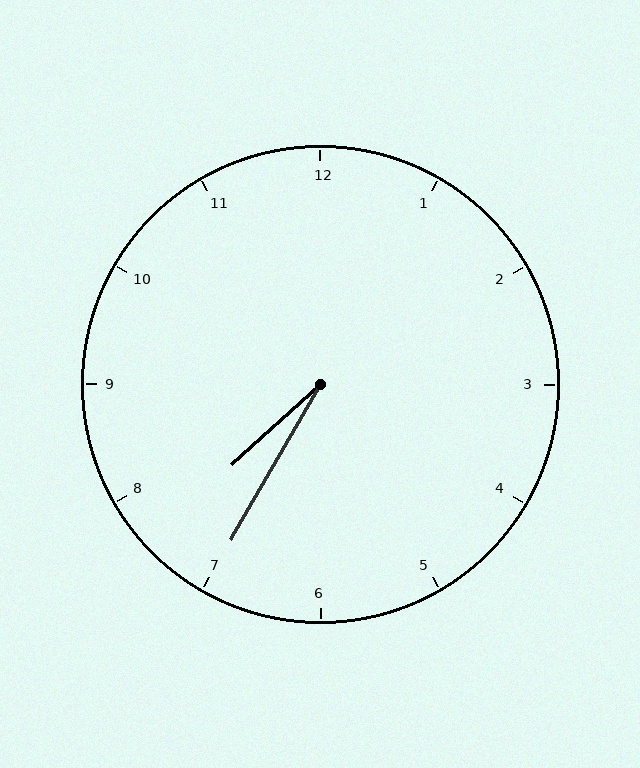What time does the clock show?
7:35.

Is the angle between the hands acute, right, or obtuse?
It is acute.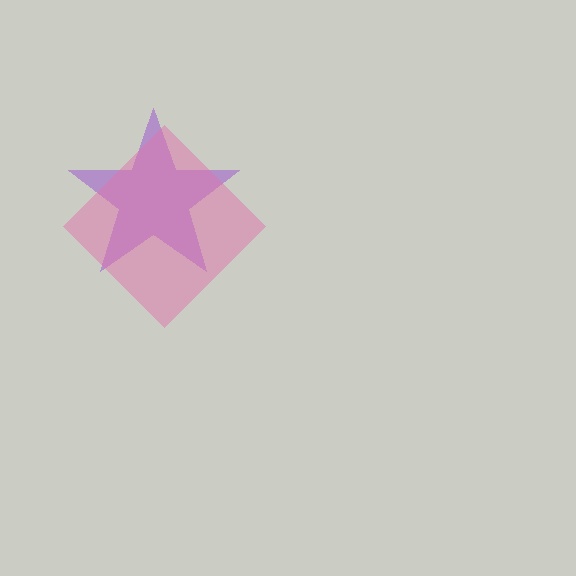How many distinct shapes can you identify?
There are 2 distinct shapes: a purple star, a pink diamond.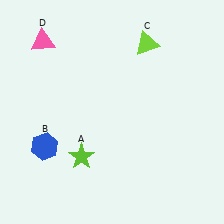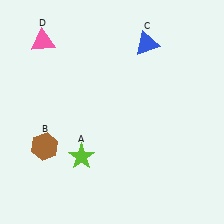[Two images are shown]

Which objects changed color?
B changed from blue to brown. C changed from lime to blue.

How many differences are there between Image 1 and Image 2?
There are 2 differences between the two images.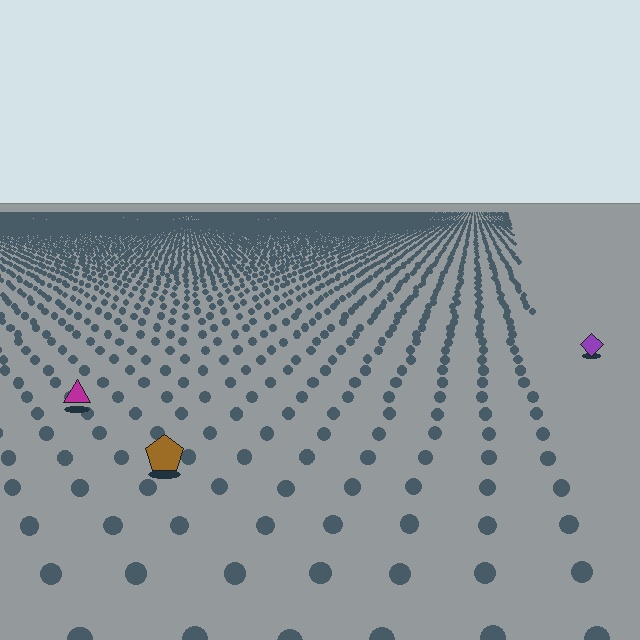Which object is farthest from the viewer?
The purple diamond is farthest from the viewer. It appears smaller and the ground texture around it is denser.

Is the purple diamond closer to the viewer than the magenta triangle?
No. The magenta triangle is closer — you can tell from the texture gradient: the ground texture is coarser near it.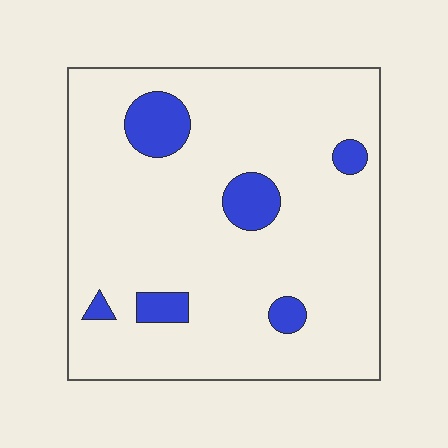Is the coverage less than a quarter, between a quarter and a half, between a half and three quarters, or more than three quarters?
Less than a quarter.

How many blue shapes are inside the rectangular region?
6.